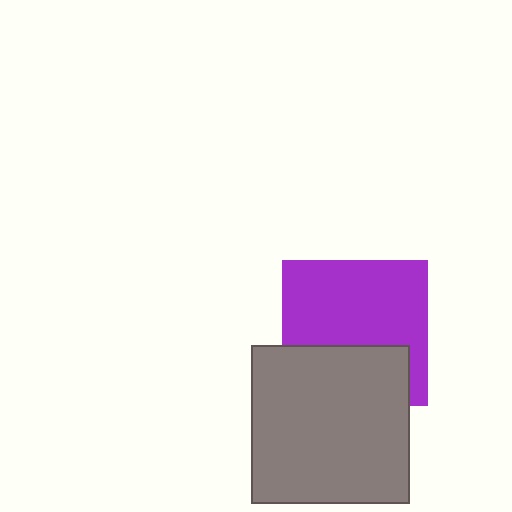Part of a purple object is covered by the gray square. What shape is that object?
It is a square.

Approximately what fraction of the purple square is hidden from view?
Roughly 36% of the purple square is hidden behind the gray square.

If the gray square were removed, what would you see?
You would see the complete purple square.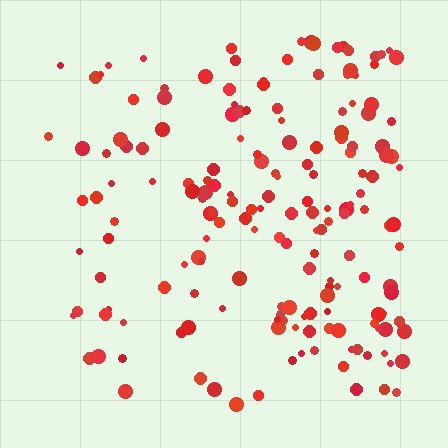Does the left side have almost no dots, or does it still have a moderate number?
Still a moderate number, just noticeably fewer than the right.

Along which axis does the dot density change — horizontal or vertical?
Horizontal.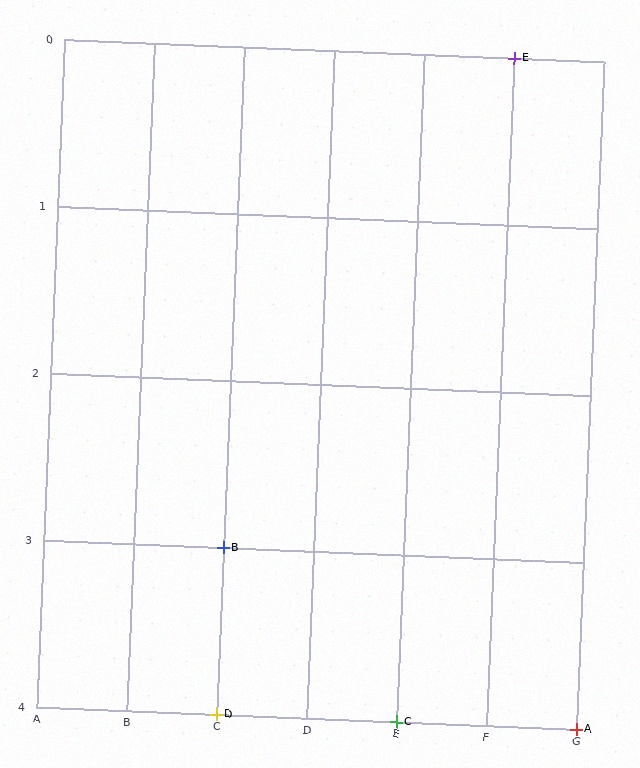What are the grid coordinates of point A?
Point A is at grid coordinates (G, 4).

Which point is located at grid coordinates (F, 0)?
Point E is at (F, 0).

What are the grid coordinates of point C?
Point C is at grid coordinates (E, 4).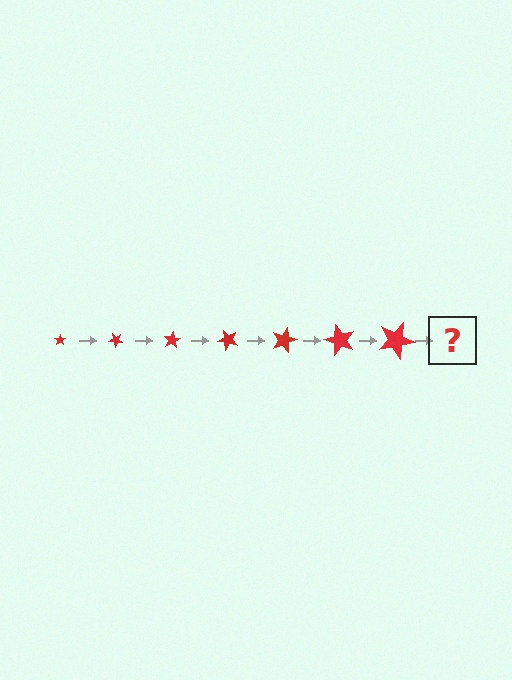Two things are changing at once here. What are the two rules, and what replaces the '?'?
The two rules are that the star grows larger each step and it rotates 40 degrees each step. The '?' should be a star, larger than the previous one and rotated 280 degrees from the start.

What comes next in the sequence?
The next element should be a star, larger than the previous one and rotated 280 degrees from the start.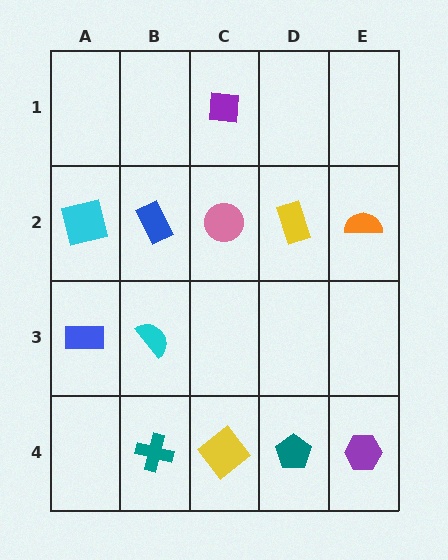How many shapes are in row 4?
4 shapes.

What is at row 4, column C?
A yellow diamond.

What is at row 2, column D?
A yellow rectangle.